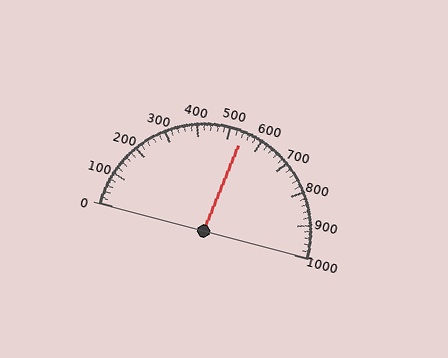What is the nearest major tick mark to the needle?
The nearest major tick mark is 500.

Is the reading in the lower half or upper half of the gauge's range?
The reading is in the upper half of the range (0 to 1000).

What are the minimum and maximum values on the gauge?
The gauge ranges from 0 to 1000.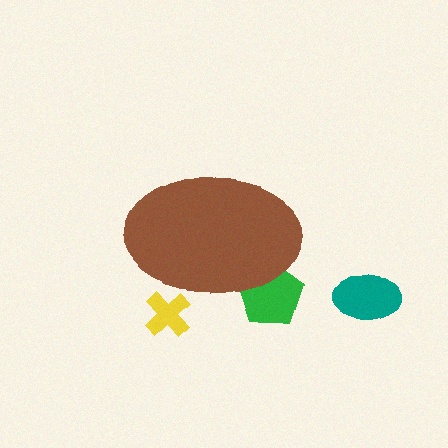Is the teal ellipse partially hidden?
No, the teal ellipse is fully visible.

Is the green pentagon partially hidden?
Yes, the green pentagon is partially hidden behind the brown ellipse.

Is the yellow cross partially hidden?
Yes, the yellow cross is partially hidden behind the brown ellipse.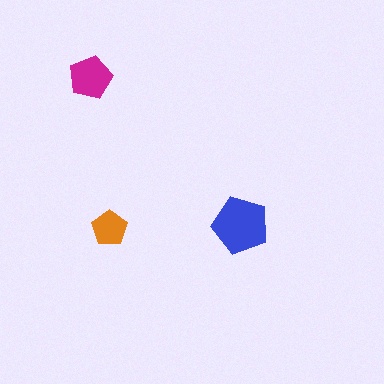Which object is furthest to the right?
The blue pentagon is rightmost.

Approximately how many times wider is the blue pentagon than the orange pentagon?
About 1.5 times wider.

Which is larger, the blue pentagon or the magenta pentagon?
The blue one.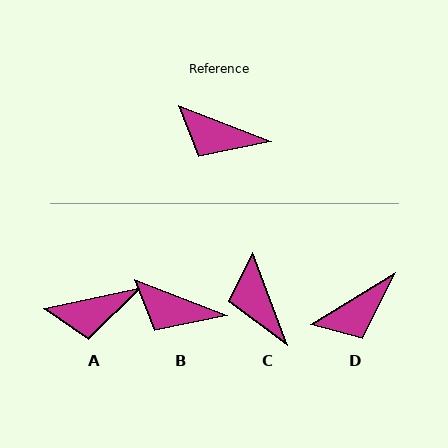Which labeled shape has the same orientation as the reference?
B.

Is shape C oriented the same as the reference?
No, it is off by about 48 degrees.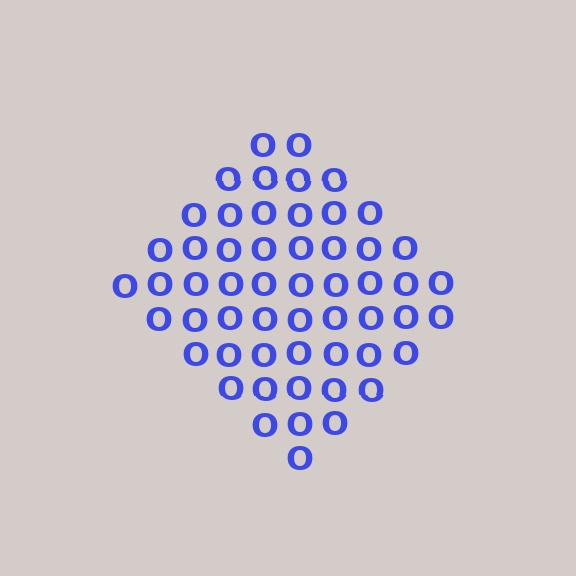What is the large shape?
The large shape is a diamond.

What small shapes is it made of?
It is made of small letter O's.